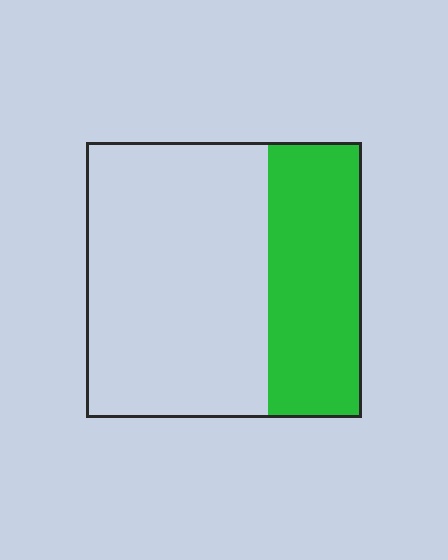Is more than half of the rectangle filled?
No.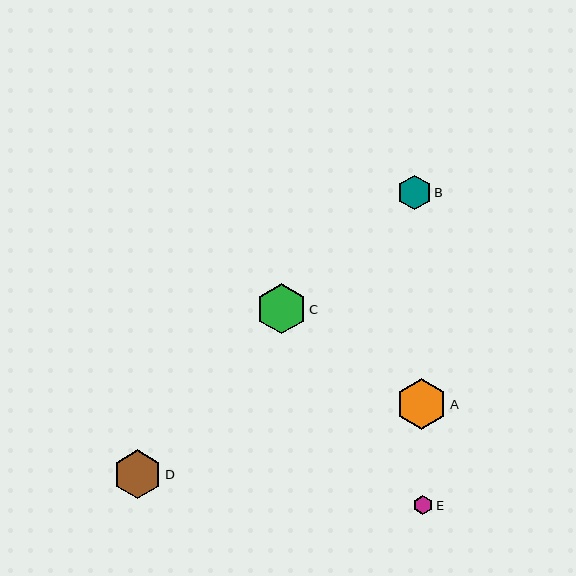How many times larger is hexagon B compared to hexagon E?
Hexagon B is approximately 1.8 times the size of hexagon E.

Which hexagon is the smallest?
Hexagon E is the smallest with a size of approximately 19 pixels.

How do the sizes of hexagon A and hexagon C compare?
Hexagon A and hexagon C are approximately the same size.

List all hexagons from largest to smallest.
From largest to smallest: A, C, D, B, E.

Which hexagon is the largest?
Hexagon A is the largest with a size of approximately 51 pixels.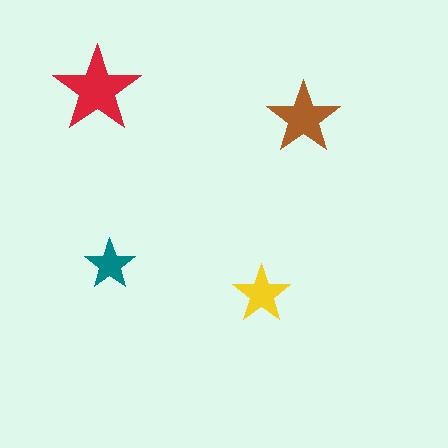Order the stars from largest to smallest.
the red one, the brown one, the yellow one, the teal one.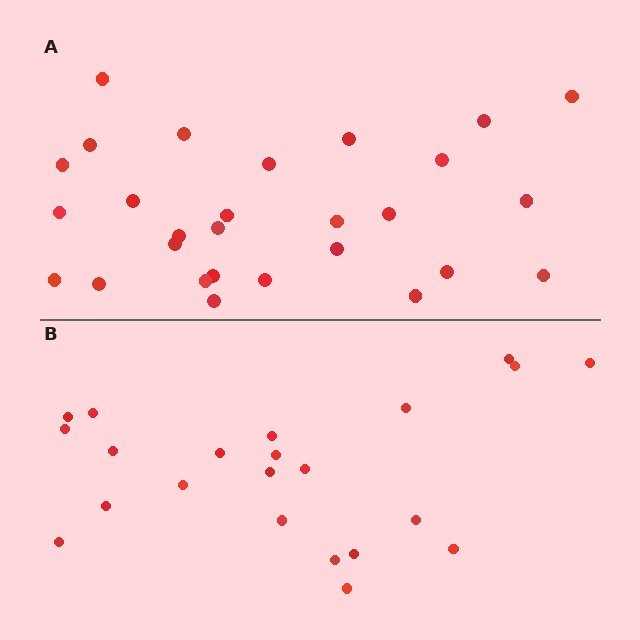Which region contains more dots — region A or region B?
Region A (the top region) has more dots.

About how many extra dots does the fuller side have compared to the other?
Region A has about 6 more dots than region B.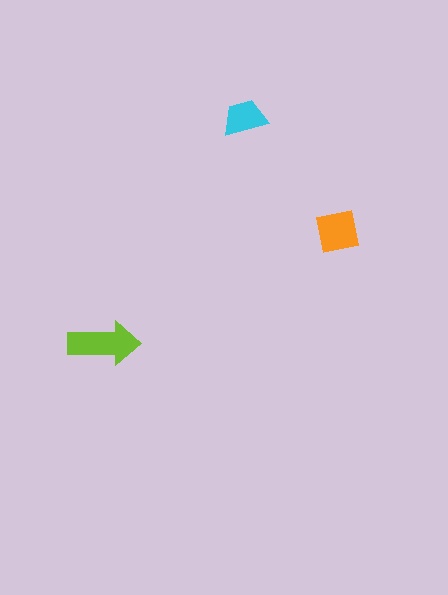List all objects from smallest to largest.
The cyan trapezoid, the orange square, the lime arrow.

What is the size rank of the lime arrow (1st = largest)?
1st.